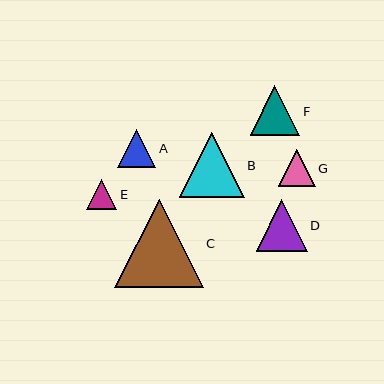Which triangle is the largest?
Triangle C is the largest with a size of approximately 88 pixels.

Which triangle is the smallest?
Triangle E is the smallest with a size of approximately 30 pixels.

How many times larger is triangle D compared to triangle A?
Triangle D is approximately 1.4 times the size of triangle A.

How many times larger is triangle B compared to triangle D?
Triangle B is approximately 1.3 times the size of triangle D.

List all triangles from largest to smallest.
From largest to smallest: C, B, D, F, A, G, E.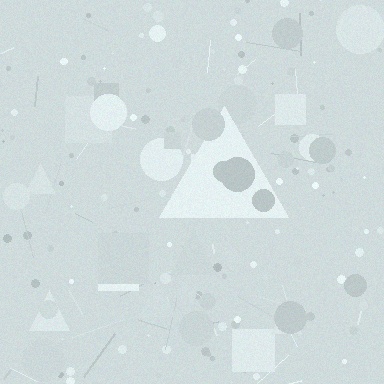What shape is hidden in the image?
A triangle is hidden in the image.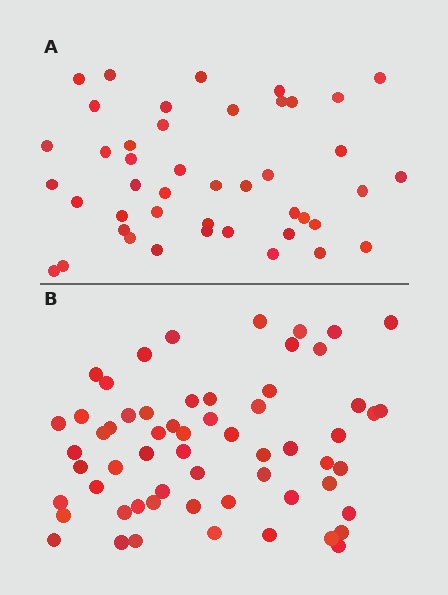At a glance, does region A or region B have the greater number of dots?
Region B (the bottom region) has more dots.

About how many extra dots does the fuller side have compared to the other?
Region B has approximately 15 more dots than region A.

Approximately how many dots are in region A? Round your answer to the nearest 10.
About 40 dots. (The exact count is 44, which rounds to 40.)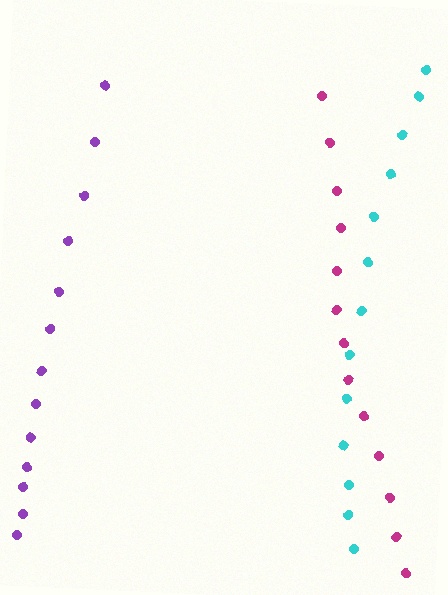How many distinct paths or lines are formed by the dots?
There are 3 distinct paths.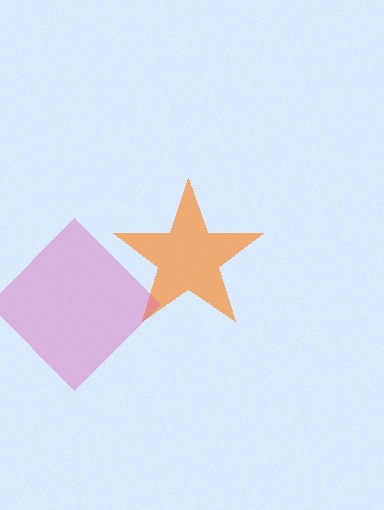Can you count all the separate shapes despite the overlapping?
Yes, there are 2 separate shapes.